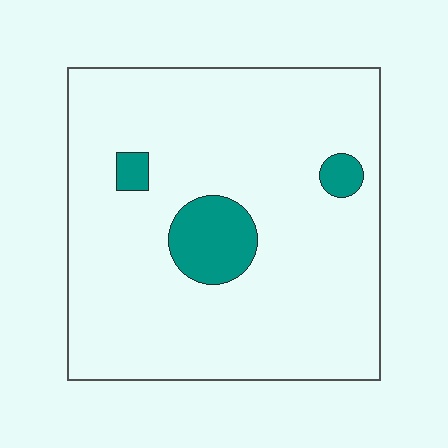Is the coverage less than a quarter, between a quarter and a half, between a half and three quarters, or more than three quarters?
Less than a quarter.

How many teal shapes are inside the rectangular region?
3.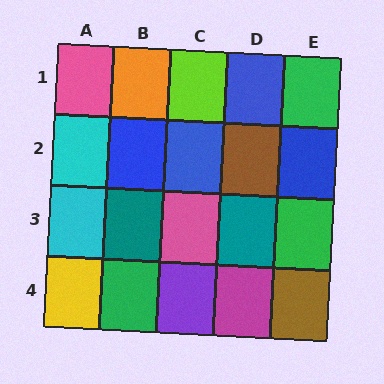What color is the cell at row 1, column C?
Lime.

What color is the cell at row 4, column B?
Green.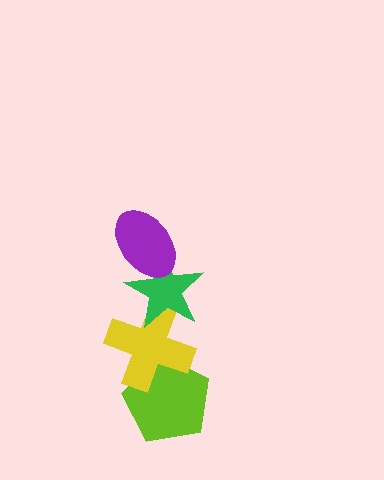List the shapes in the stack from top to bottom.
From top to bottom: the purple ellipse, the green star, the yellow cross, the lime pentagon.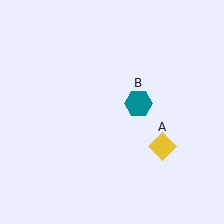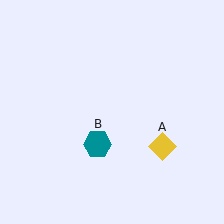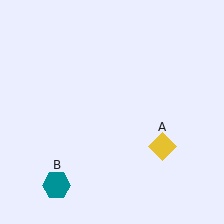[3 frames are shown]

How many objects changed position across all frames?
1 object changed position: teal hexagon (object B).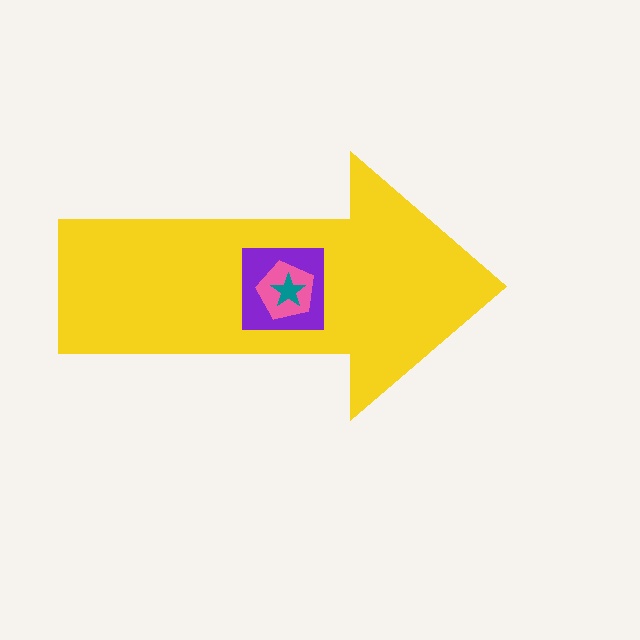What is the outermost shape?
The yellow arrow.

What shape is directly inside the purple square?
The pink pentagon.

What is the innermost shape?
The teal star.